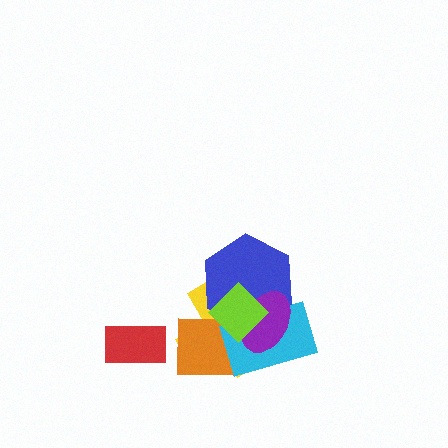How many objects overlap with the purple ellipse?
5 objects overlap with the purple ellipse.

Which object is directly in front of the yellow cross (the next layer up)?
The orange square is directly in front of the yellow cross.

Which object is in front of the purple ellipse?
The lime diamond is in front of the purple ellipse.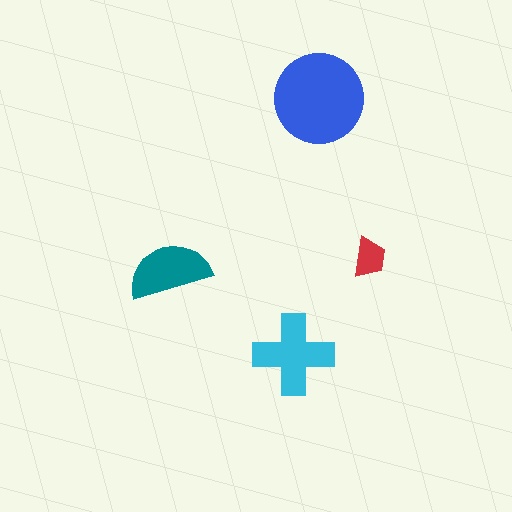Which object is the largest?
The blue circle.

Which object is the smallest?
The red trapezoid.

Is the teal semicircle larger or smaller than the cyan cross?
Smaller.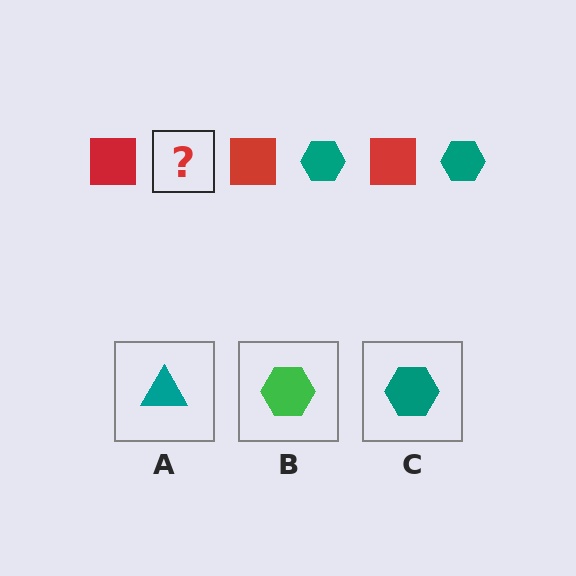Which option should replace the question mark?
Option C.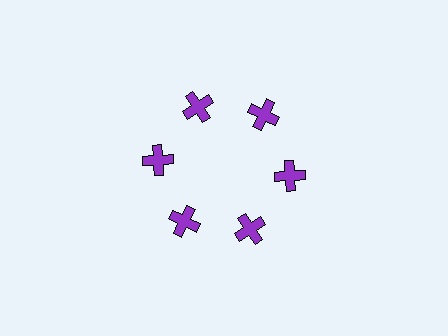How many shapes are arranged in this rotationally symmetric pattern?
There are 6 shapes, arranged in 6 groups of 1.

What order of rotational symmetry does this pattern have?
This pattern has 6-fold rotational symmetry.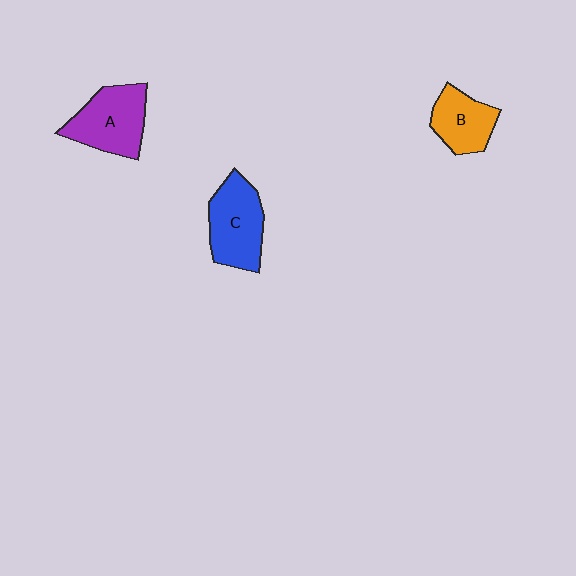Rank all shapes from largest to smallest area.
From largest to smallest: A (purple), C (blue), B (orange).